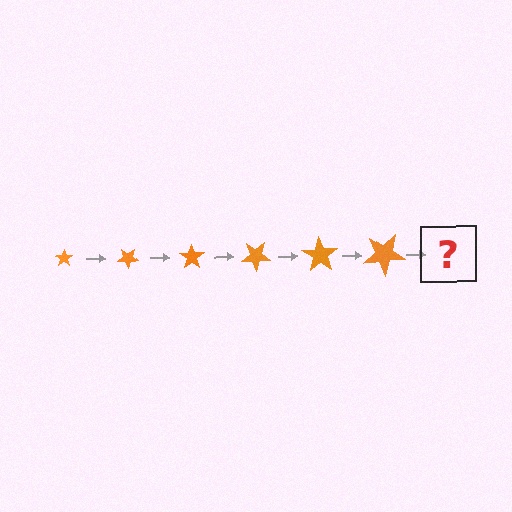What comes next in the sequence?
The next element should be a star, larger than the previous one and rotated 210 degrees from the start.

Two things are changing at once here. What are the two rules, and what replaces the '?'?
The two rules are that the star grows larger each step and it rotates 35 degrees each step. The '?' should be a star, larger than the previous one and rotated 210 degrees from the start.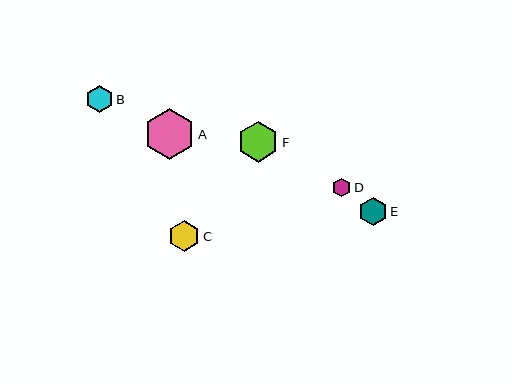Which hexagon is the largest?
Hexagon A is the largest with a size of approximately 51 pixels.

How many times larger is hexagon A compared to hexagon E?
Hexagon A is approximately 1.8 times the size of hexagon E.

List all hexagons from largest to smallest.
From largest to smallest: A, F, C, E, B, D.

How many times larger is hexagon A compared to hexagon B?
Hexagon A is approximately 1.9 times the size of hexagon B.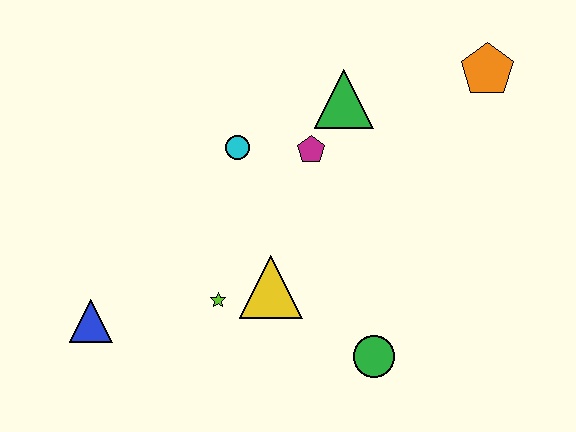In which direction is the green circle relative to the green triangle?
The green circle is below the green triangle.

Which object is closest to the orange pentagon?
The green triangle is closest to the orange pentagon.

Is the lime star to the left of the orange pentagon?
Yes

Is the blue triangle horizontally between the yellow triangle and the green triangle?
No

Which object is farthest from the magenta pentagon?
The blue triangle is farthest from the magenta pentagon.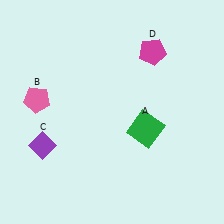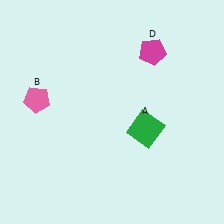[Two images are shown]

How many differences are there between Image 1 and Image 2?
There is 1 difference between the two images.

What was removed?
The purple diamond (C) was removed in Image 2.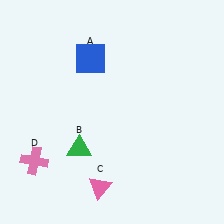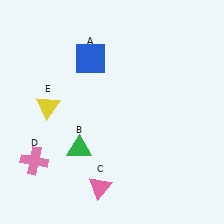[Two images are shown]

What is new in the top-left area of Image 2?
A yellow triangle (E) was added in the top-left area of Image 2.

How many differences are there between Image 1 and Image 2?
There is 1 difference between the two images.